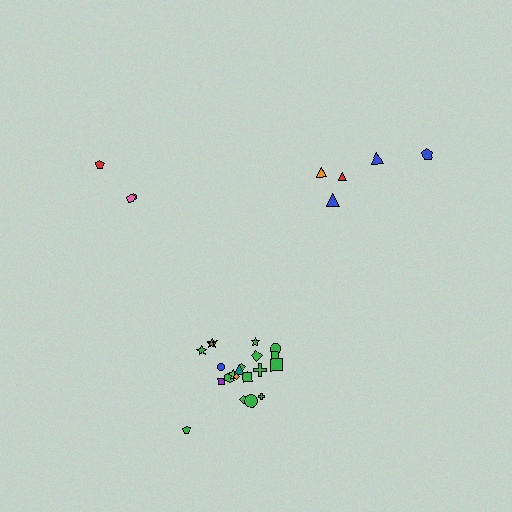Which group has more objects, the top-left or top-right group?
The top-right group.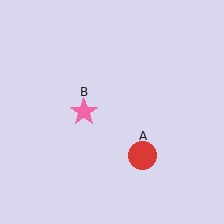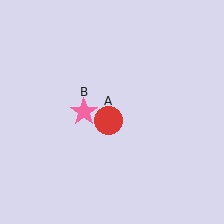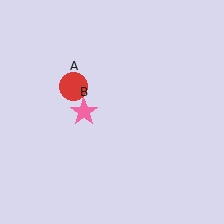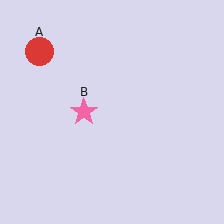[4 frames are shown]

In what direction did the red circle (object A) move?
The red circle (object A) moved up and to the left.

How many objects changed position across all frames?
1 object changed position: red circle (object A).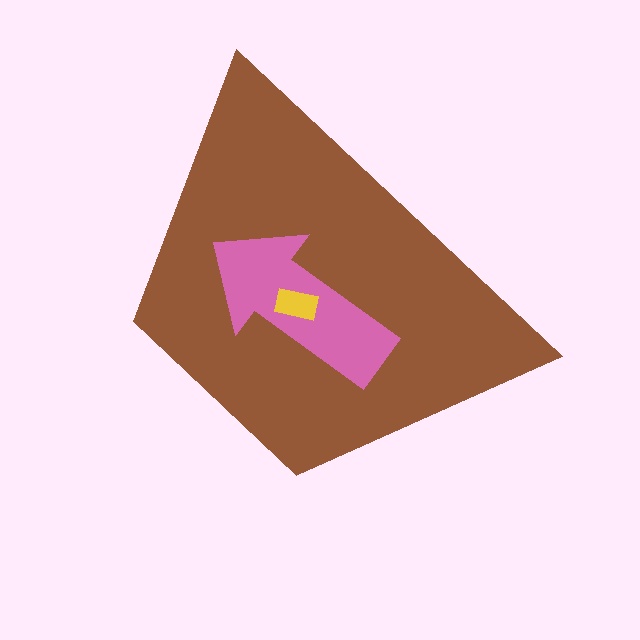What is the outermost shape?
The brown trapezoid.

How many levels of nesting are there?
3.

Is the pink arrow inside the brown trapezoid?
Yes.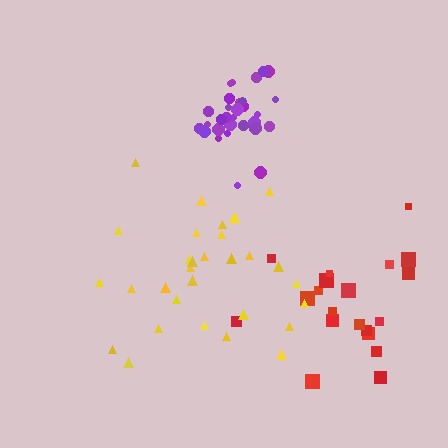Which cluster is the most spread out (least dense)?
Red.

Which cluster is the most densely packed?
Purple.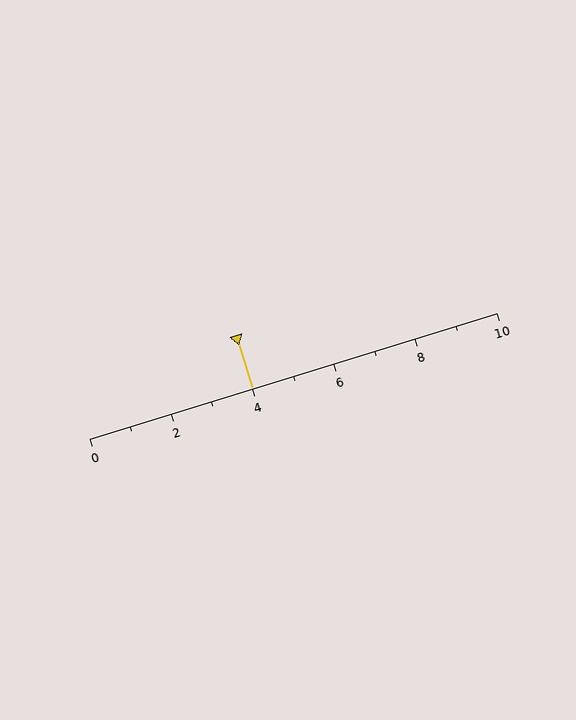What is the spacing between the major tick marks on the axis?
The major ticks are spaced 2 apart.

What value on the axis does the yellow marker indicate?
The marker indicates approximately 4.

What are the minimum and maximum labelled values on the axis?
The axis runs from 0 to 10.